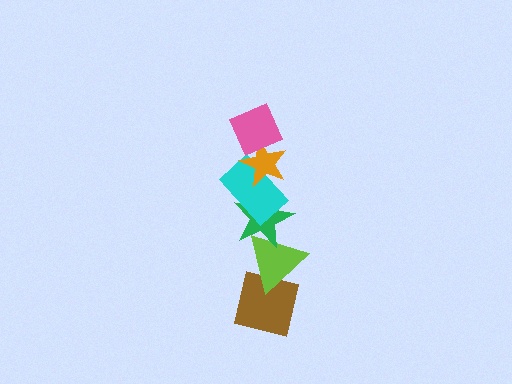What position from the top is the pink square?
The pink square is 1st from the top.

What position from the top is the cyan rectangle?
The cyan rectangle is 3rd from the top.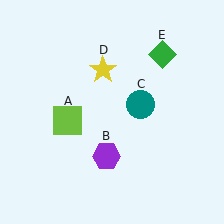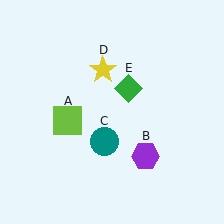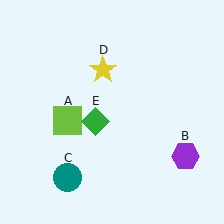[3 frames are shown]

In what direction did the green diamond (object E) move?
The green diamond (object E) moved down and to the left.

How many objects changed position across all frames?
3 objects changed position: purple hexagon (object B), teal circle (object C), green diamond (object E).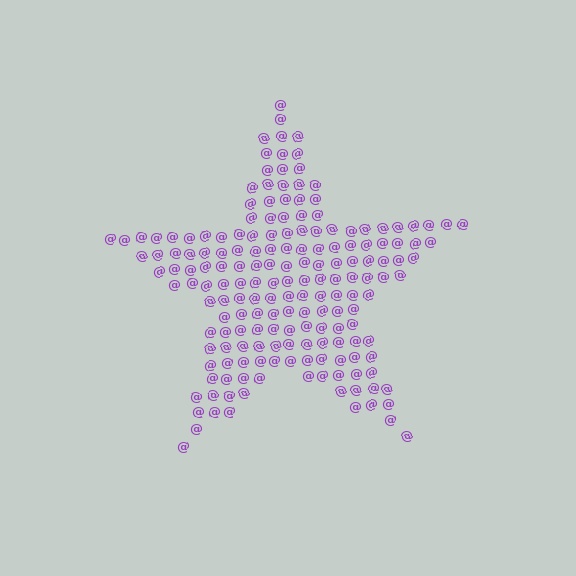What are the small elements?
The small elements are at signs.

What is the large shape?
The large shape is a star.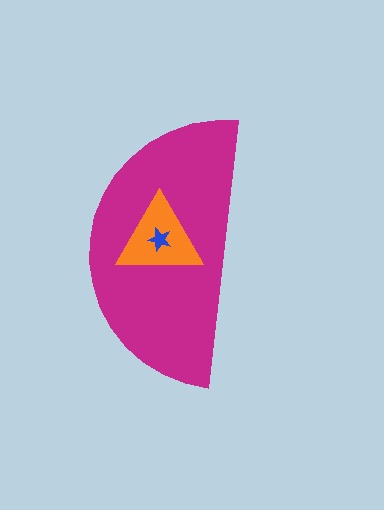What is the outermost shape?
The magenta semicircle.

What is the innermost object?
The blue star.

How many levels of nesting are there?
3.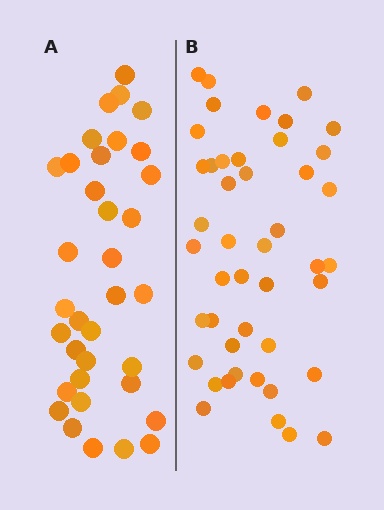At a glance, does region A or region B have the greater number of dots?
Region B (the right region) has more dots.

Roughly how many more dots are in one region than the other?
Region B has roughly 10 or so more dots than region A.